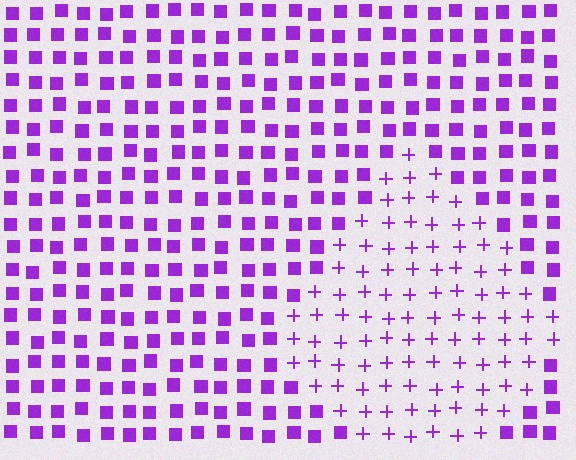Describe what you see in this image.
The image is filled with small purple elements arranged in a uniform grid. A diamond-shaped region contains plus signs, while the surrounding area contains squares. The boundary is defined purely by the change in element shape.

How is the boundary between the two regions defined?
The boundary is defined by a change in element shape: plus signs inside vs. squares outside. All elements share the same color and spacing.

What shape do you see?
I see a diamond.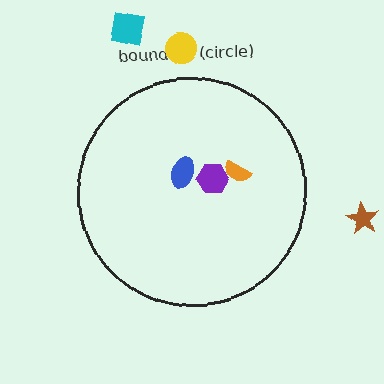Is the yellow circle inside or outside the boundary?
Outside.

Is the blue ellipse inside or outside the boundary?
Inside.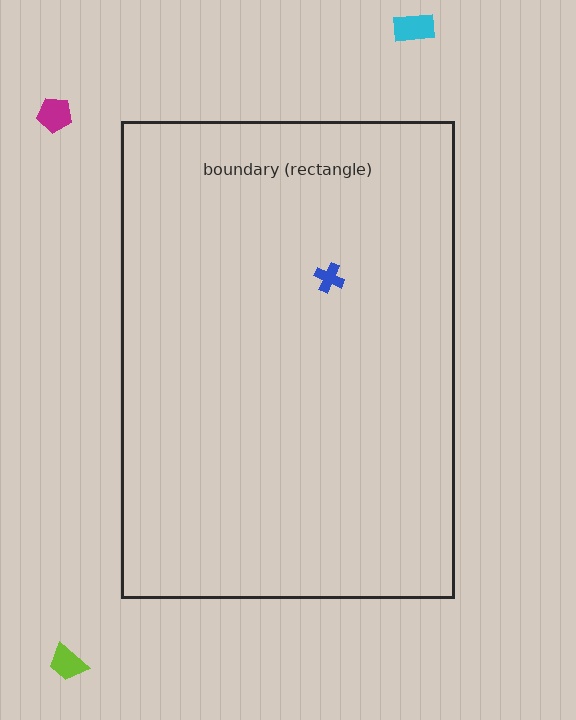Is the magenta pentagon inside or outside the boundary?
Outside.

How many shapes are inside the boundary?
1 inside, 3 outside.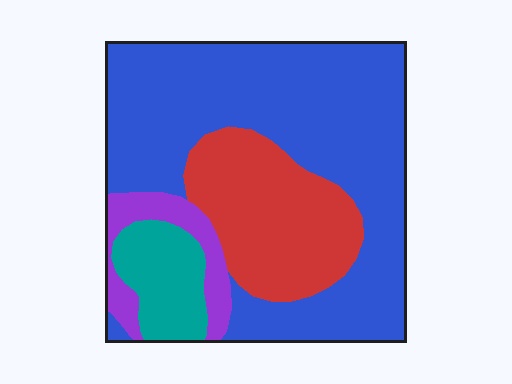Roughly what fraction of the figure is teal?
Teal covers 10% of the figure.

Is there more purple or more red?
Red.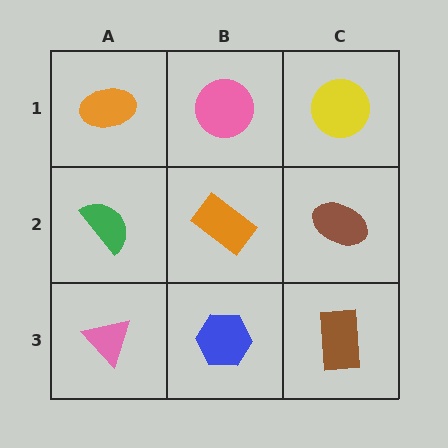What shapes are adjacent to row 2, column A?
An orange ellipse (row 1, column A), a pink triangle (row 3, column A), an orange rectangle (row 2, column B).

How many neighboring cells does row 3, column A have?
2.